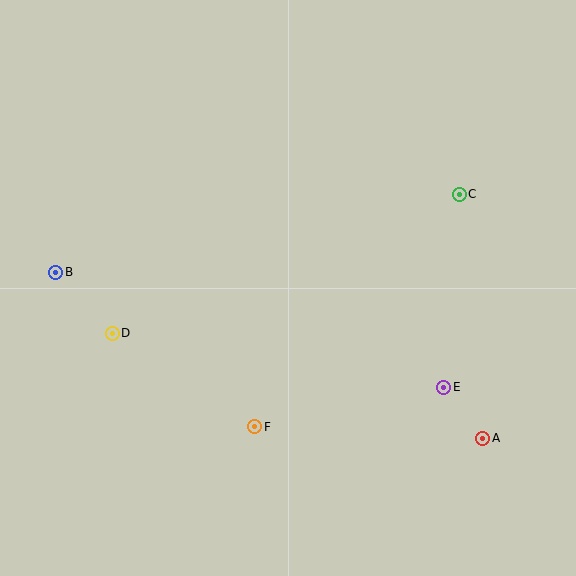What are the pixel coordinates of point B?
Point B is at (56, 272).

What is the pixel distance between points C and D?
The distance between C and D is 374 pixels.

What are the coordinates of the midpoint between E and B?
The midpoint between E and B is at (250, 330).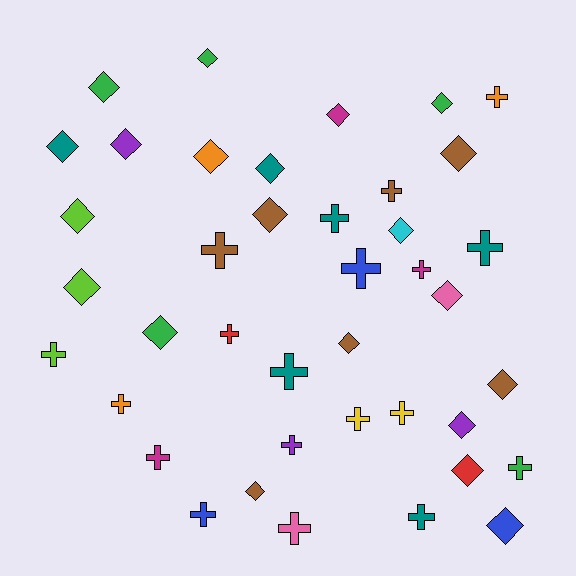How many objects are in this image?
There are 40 objects.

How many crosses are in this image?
There are 19 crosses.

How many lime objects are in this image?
There are 3 lime objects.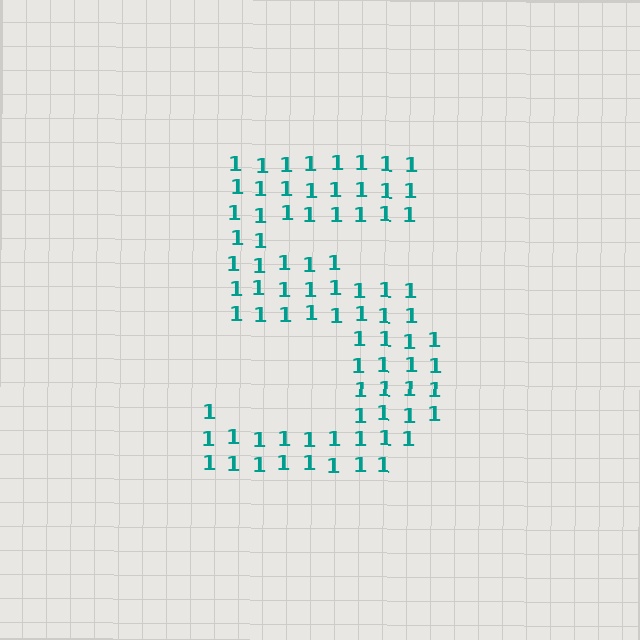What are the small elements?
The small elements are digit 1's.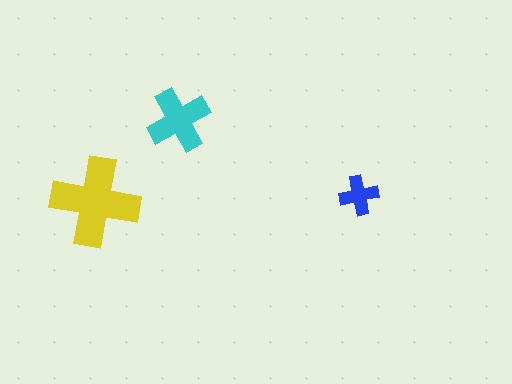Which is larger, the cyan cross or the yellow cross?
The yellow one.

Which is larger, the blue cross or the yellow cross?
The yellow one.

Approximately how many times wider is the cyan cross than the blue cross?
About 1.5 times wider.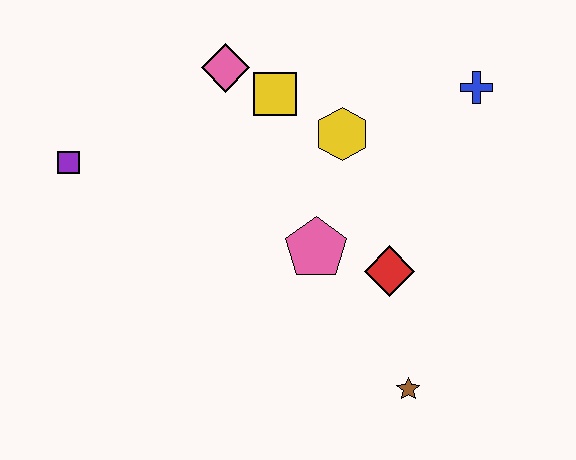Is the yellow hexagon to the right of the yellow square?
Yes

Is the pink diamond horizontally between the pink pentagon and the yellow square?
No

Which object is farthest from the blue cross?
The purple square is farthest from the blue cross.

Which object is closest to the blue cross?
The yellow hexagon is closest to the blue cross.